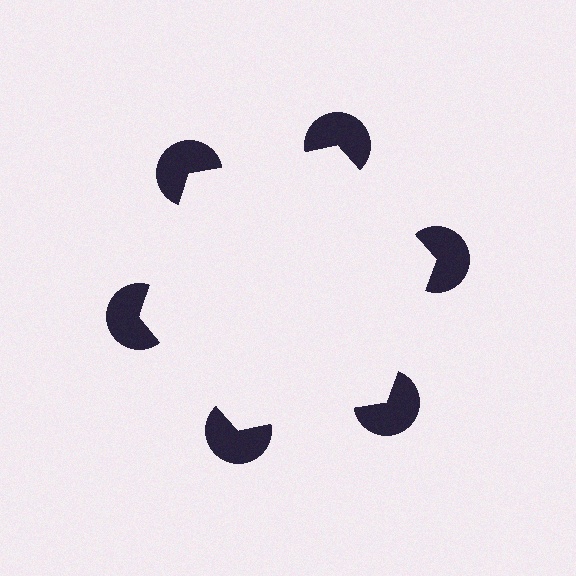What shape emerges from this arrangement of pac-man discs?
An illusory hexagon — its edges are inferred from the aligned wedge cuts in the pac-man discs, not physically drawn.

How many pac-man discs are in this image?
There are 6 — one at each vertex of the illusory hexagon.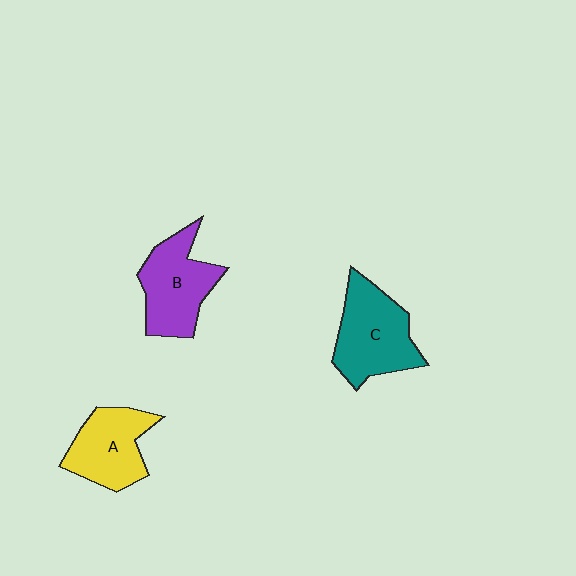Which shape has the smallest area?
Shape A (yellow).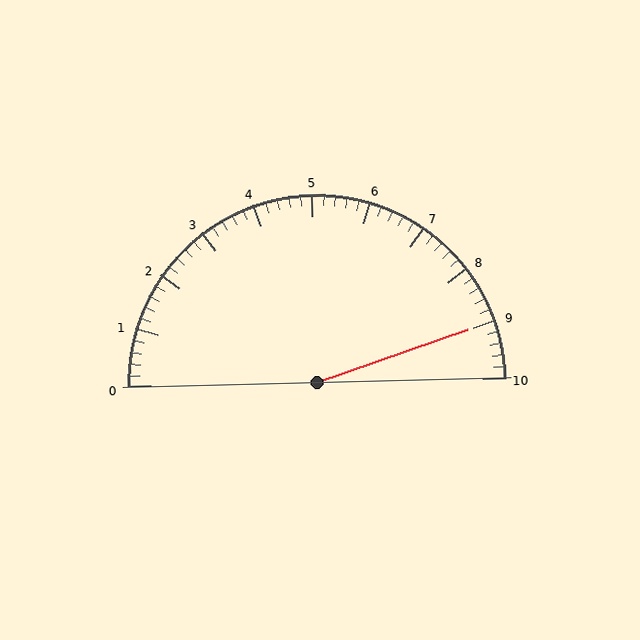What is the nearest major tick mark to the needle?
The nearest major tick mark is 9.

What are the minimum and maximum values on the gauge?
The gauge ranges from 0 to 10.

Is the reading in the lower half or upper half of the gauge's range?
The reading is in the upper half of the range (0 to 10).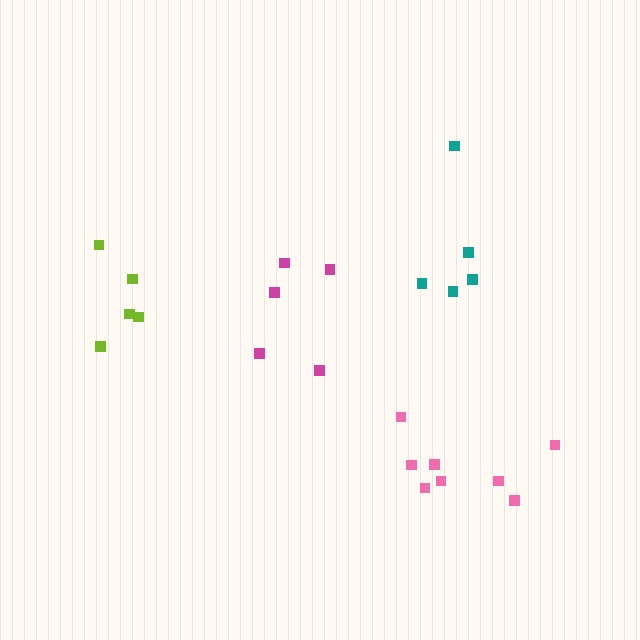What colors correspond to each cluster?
The clusters are colored: pink, magenta, teal, lime.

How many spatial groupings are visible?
There are 4 spatial groupings.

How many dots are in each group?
Group 1: 8 dots, Group 2: 5 dots, Group 3: 5 dots, Group 4: 5 dots (23 total).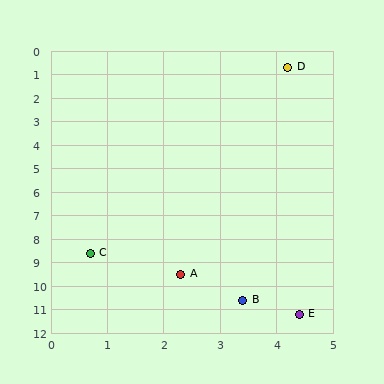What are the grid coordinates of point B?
Point B is at approximately (3.4, 10.6).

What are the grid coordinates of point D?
Point D is at approximately (4.2, 0.7).